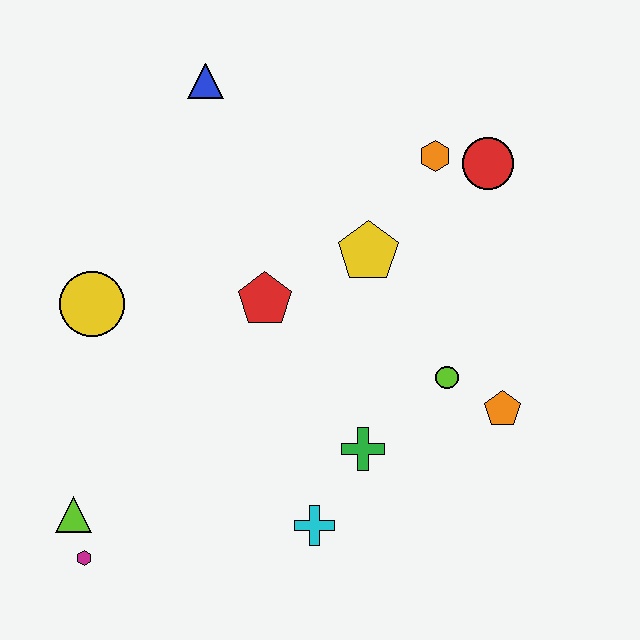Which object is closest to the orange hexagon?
The red circle is closest to the orange hexagon.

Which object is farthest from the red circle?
The magenta hexagon is farthest from the red circle.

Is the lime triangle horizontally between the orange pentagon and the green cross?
No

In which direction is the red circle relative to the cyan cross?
The red circle is above the cyan cross.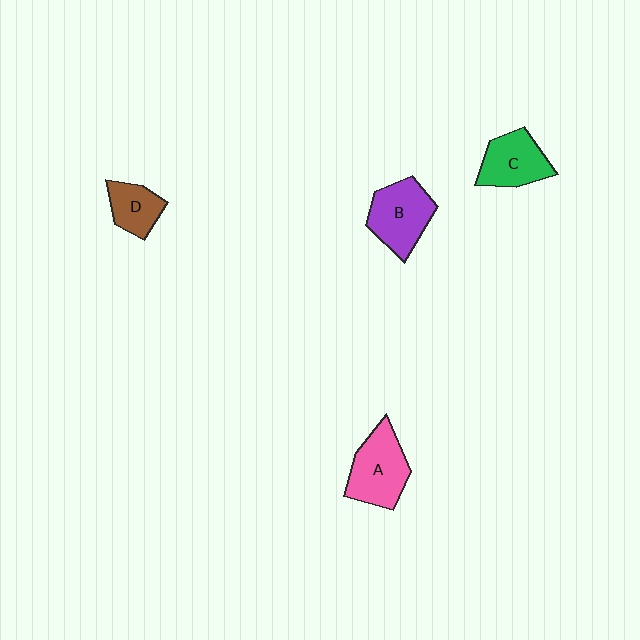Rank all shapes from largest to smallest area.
From largest to smallest: A (pink), B (purple), C (green), D (brown).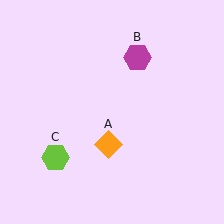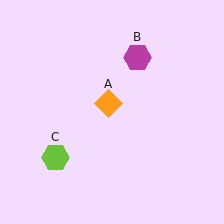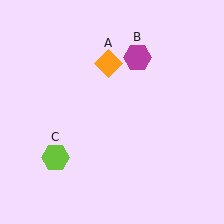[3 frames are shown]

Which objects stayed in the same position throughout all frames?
Magenta hexagon (object B) and lime hexagon (object C) remained stationary.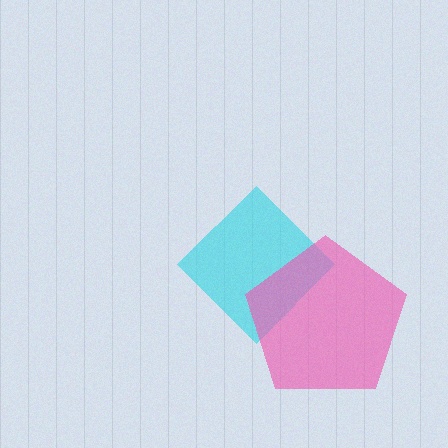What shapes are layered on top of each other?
The layered shapes are: a cyan diamond, a pink pentagon.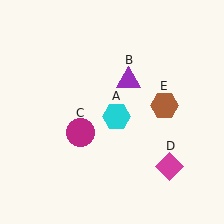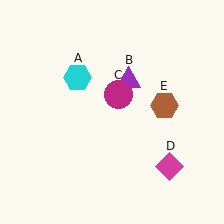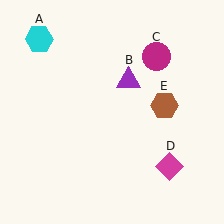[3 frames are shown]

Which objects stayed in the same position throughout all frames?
Purple triangle (object B) and magenta diamond (object D) and brown hexagon (object E) remained stationary.